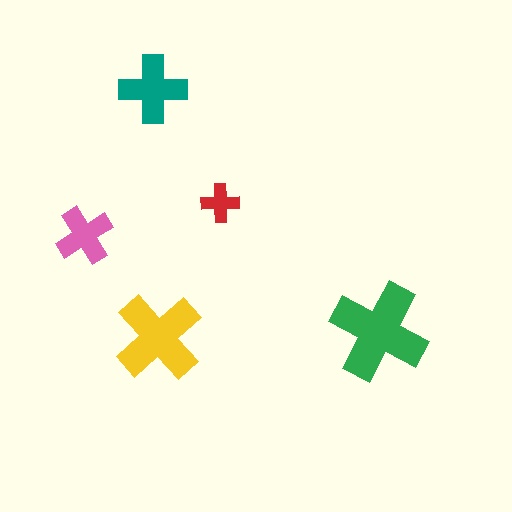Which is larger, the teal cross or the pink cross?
The teal one.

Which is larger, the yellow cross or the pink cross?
The yellow one.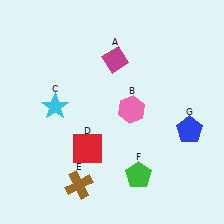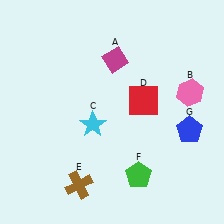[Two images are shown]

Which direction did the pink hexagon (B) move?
The pink hexagon (B) moved right.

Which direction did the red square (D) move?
The red square (D) moved right.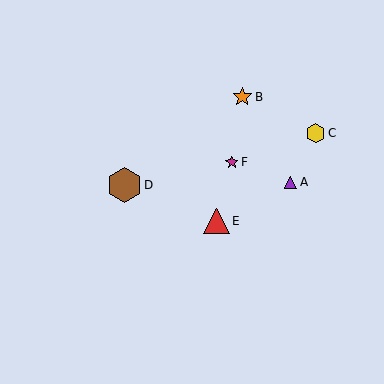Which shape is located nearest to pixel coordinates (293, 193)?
The purple triangle (labeled A) at (291, 182) is nearest to that location.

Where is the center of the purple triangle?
The center of the purple triangle is at (291, 182).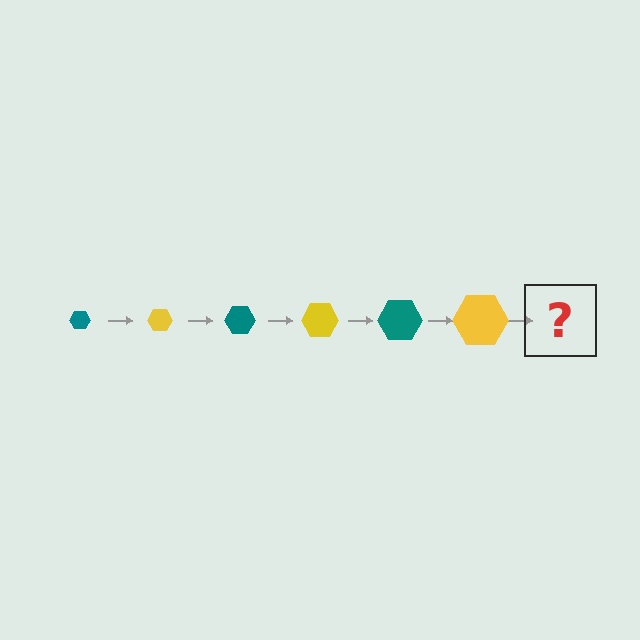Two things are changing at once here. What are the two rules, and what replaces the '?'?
The two rules are that the hexagon grows larger each step and the color cycles through teal and yellow. The '?' should be a teal hexagon, larger than the previous one.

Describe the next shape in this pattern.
It should be a teal hexagon, larger than the previous one.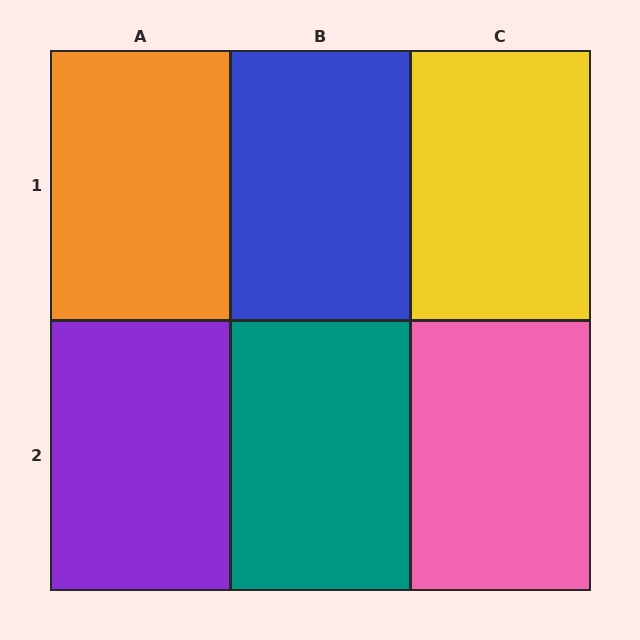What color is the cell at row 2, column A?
Purple.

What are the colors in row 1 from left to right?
Orange, blue, yellow.